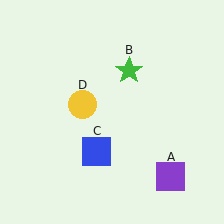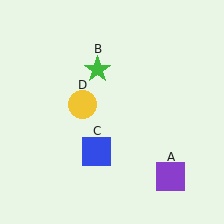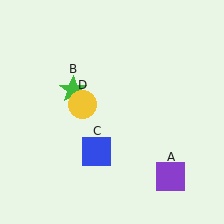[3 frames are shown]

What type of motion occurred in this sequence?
The green star (object B) rotated counterclockwise around the center of the scene.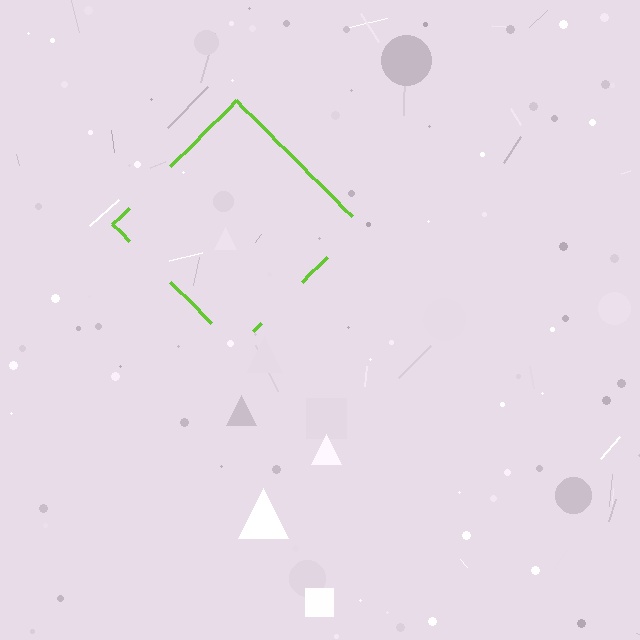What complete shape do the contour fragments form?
The contour fragments form a diamond.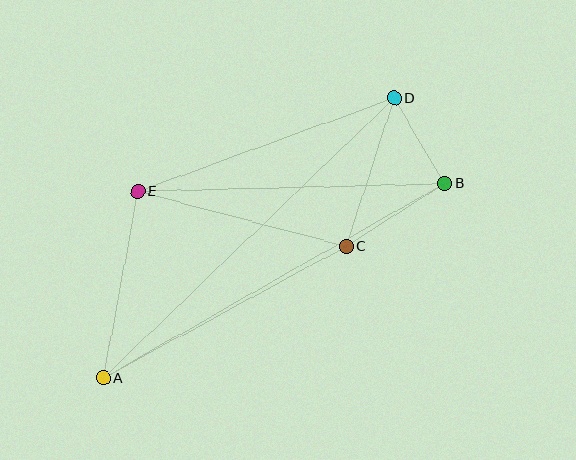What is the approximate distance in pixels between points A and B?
The distance between A and B is approximately 392 pixels.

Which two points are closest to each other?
Points B and D are closest to each other.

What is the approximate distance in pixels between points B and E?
The distance between B and E is approximately 307 pixels.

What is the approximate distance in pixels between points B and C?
The distance between B and C is approximately 116 pixels.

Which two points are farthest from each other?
Points A and D are farthest from each other.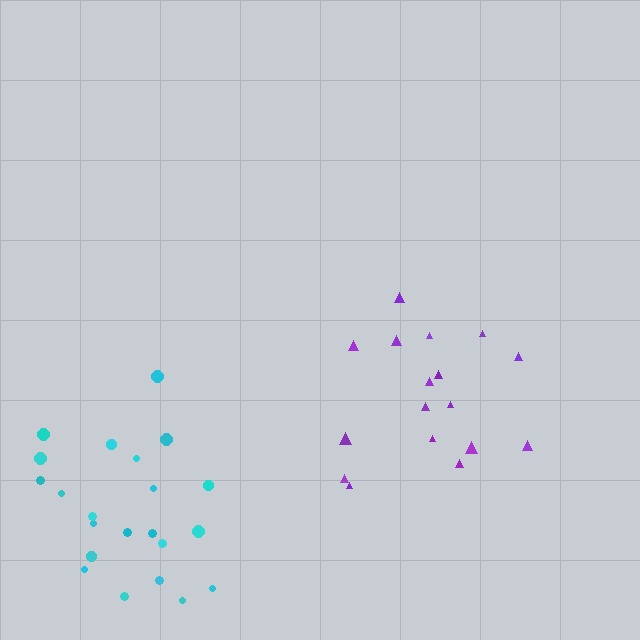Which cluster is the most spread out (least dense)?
Cyan.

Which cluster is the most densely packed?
Purple.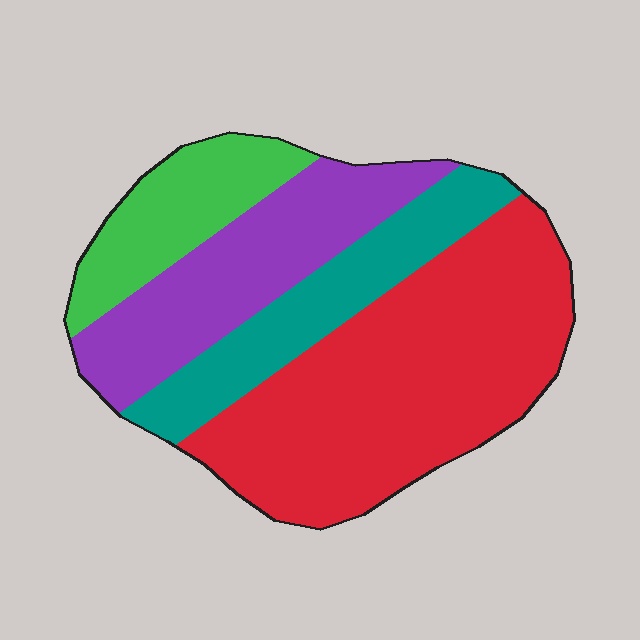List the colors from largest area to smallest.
From largest to smallest: red, purple, teal, green.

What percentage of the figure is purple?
Purple covers 23% of the figure.